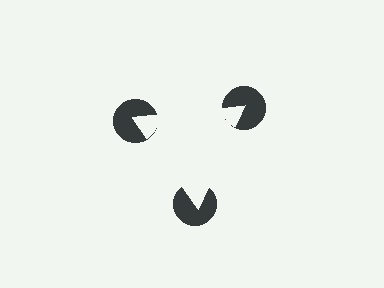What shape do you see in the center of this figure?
An illusory triangle — its edges are inferred from the aligned wedge cuts in the pac-man discs, not physically drawn.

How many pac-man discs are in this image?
There are 3 — one at each vertex of the illusory triangle.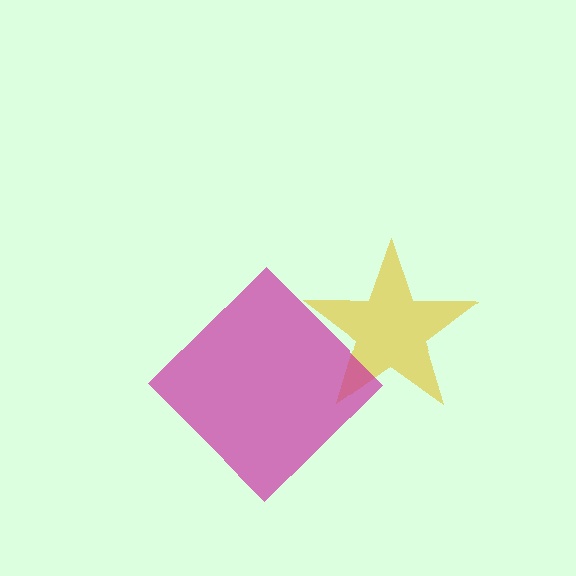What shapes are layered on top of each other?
The layered shapes are: a yellow star, a magenta diamond.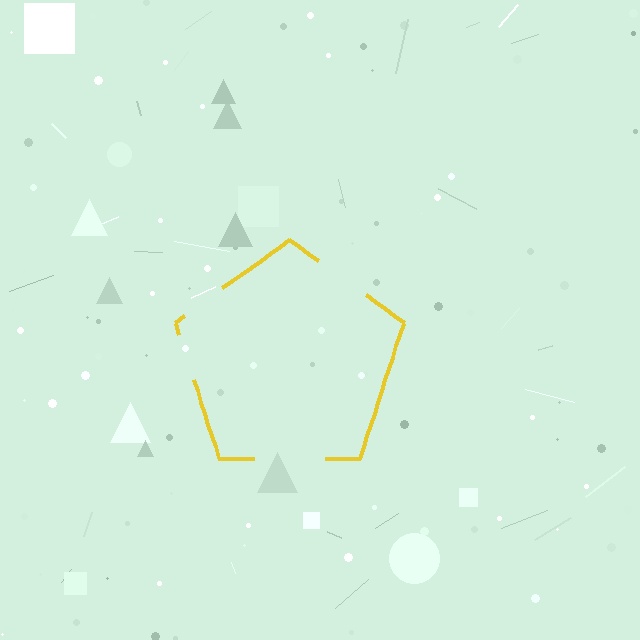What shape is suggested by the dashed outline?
The dashed outline suggests a pentagon.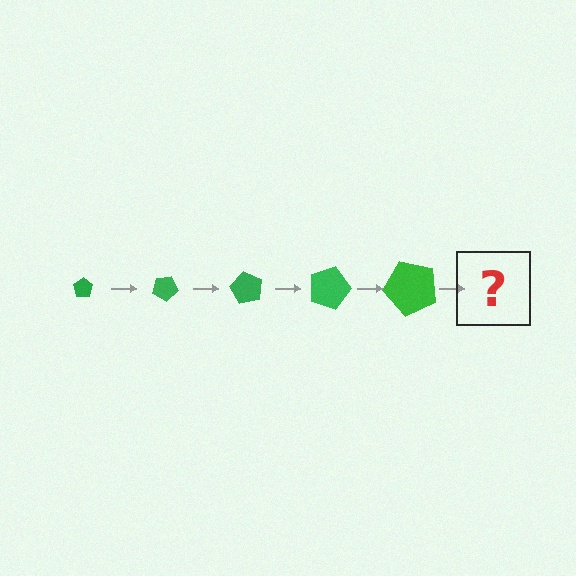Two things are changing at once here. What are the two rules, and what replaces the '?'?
The two rules are that the pentagon grows larger each step and it rotates 30 degrees each step. The '?' should be a pentagon, larger than the previous one and rotated 150 degrees from the start.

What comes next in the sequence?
The next element should be a pentagon, larger than the previous one and rotated 150 degrees from the start.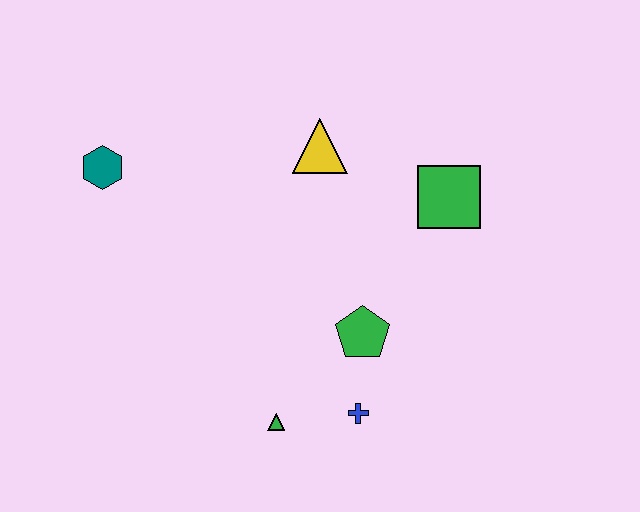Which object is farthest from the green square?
The teal hexagon is farthest from the green square.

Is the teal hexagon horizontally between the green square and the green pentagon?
No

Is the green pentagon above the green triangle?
Yes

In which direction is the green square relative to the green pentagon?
The green square is above the green pentagon.